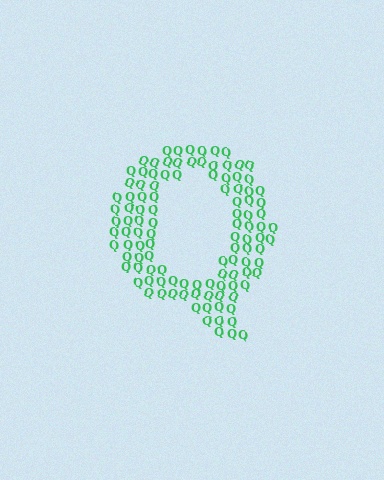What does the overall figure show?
The overall figure shows the letter Q.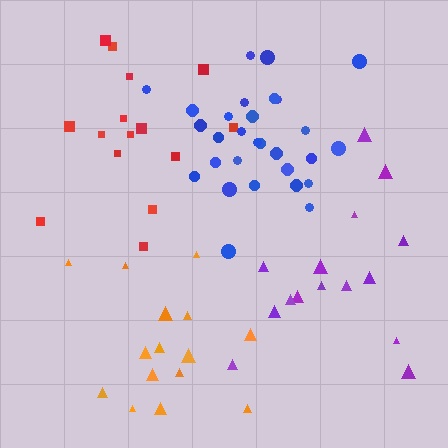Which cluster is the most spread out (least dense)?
Purple.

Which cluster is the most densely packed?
Blue.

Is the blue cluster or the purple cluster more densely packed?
Blue.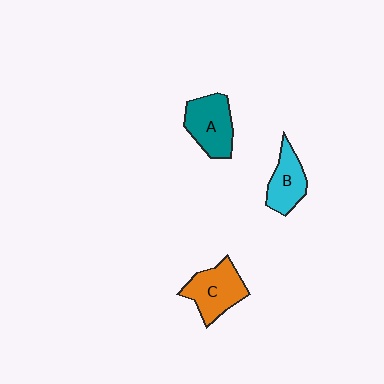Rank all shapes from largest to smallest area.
From largest to smallest: C (orange), A (teal), B (cyan).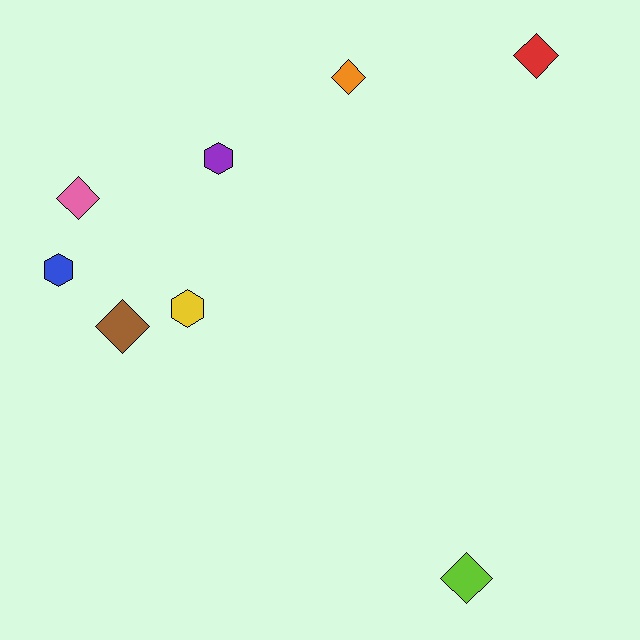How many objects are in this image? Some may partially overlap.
There are 8 objects.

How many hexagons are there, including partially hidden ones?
There are 3 hexagons.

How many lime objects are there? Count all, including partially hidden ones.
There is 1 lime object.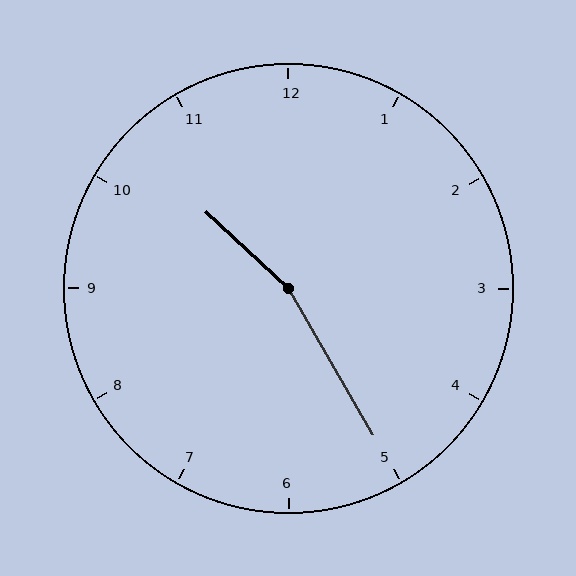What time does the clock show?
10:25.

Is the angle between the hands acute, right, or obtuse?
It is obtuse.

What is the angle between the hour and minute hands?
Approximately 162 degrees.